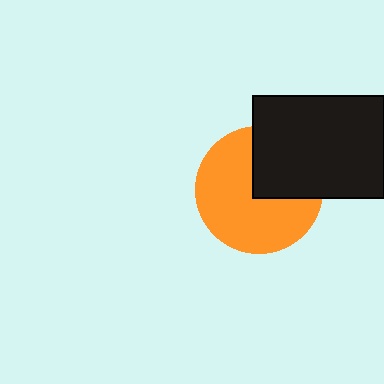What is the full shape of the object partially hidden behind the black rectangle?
The partially hidden object is an orange circle.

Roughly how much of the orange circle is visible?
Most of it is visible (roughly 66%).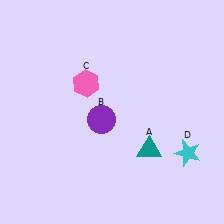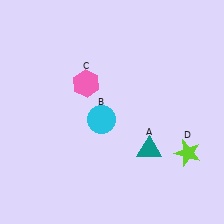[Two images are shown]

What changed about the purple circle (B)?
In Image 1, B is purple. In Image 2, it changed to cyan.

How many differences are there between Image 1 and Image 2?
There are 2 differences between the two images.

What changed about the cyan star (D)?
In Image 1, D is cyan. In Image 2, it changed to lime.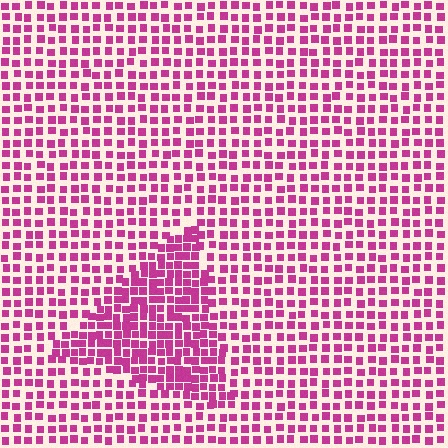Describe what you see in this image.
The image contains small magenta elements arranged at two different densities. A triangle-shaped region is visible where the elements are more densely packed than the surrounding area.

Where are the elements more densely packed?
The elements are more densely packed inside the triangle boundary.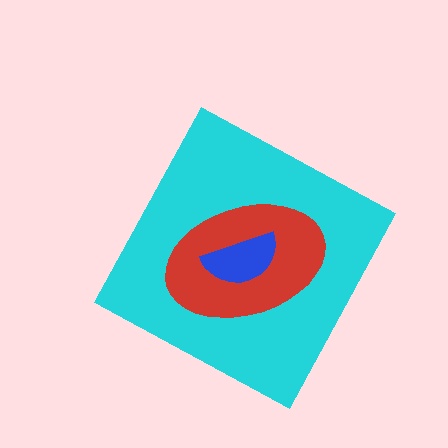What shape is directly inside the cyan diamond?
The red ellipse.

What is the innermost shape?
The blue semicircle.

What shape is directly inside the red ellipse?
The blue semicircle.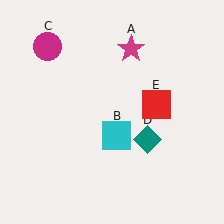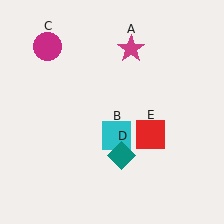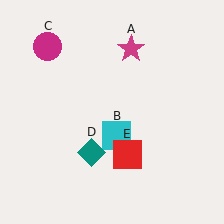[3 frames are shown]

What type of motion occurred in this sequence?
The teal diamond (object D), red square (object E) rotated clockwise around the center of the scene.